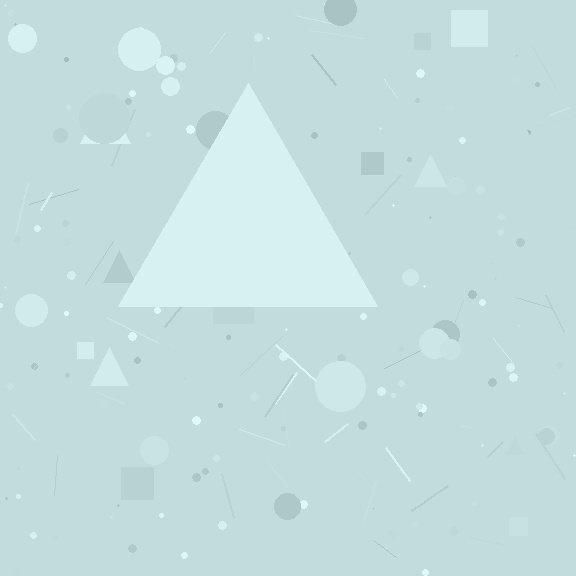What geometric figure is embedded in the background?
A triangle is embedded in the background.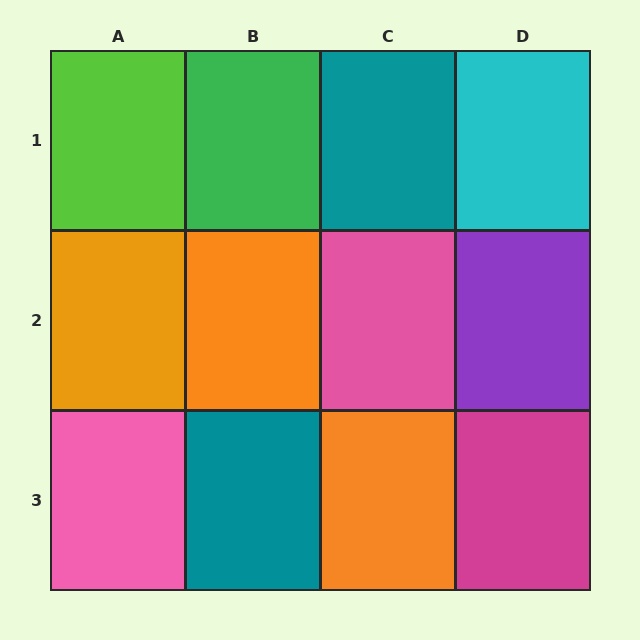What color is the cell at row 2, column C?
Pink.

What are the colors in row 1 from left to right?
Lime, green, teal, cyan.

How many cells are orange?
3 cells are orange.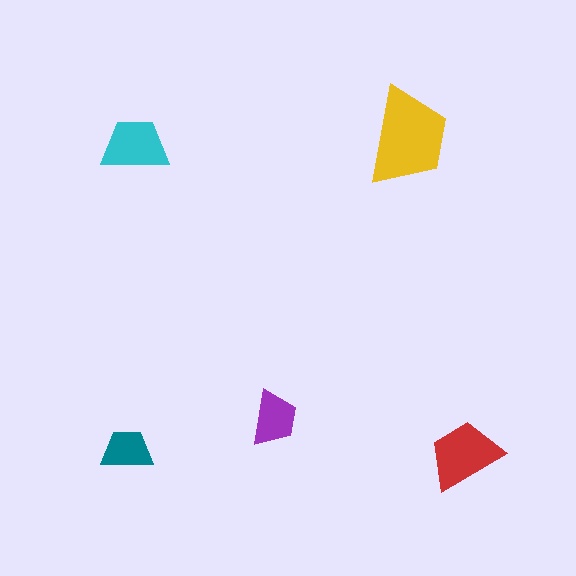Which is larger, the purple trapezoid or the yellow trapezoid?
The yellow one.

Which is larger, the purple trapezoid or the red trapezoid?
The red one.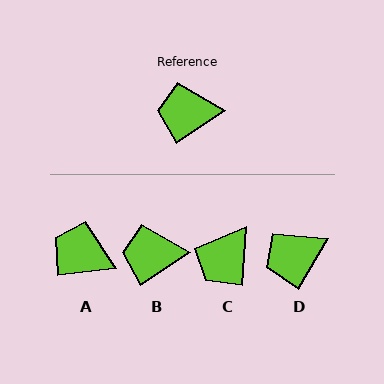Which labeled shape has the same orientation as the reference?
B.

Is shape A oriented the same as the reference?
No, it is off by about 27 degrees.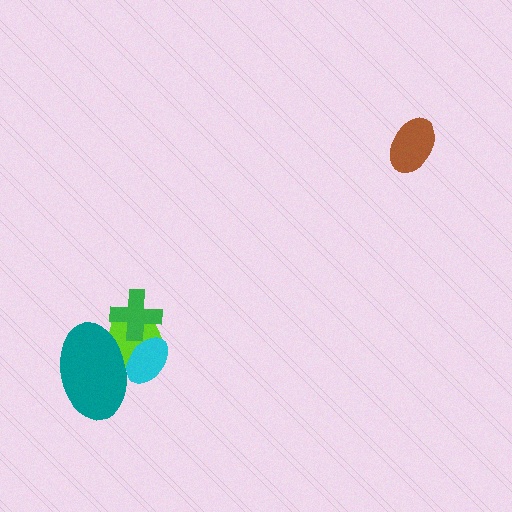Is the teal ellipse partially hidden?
No, no other shape covers it.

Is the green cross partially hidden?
Yes, it is partially covered by another shape.